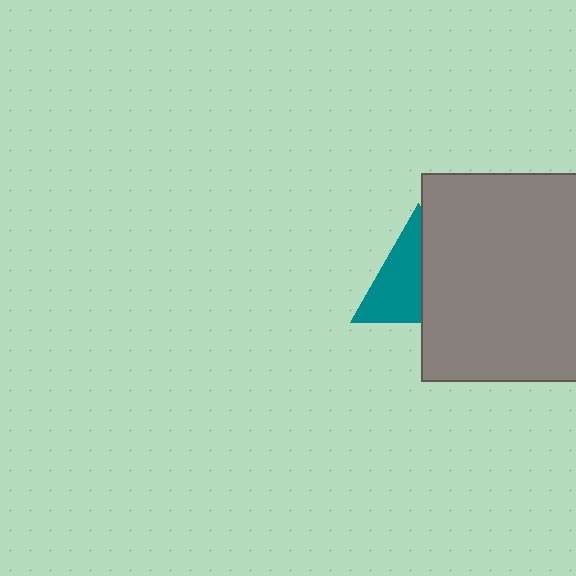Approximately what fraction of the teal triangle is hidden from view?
Roughly 46% of the teal triangle is hidden behind the gray square.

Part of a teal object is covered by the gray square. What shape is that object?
It is a triangle.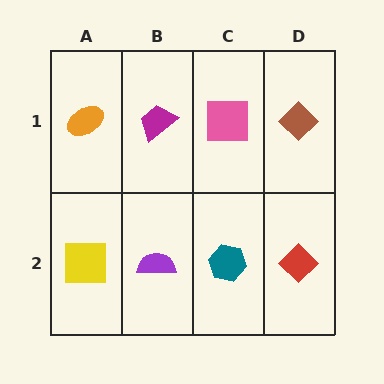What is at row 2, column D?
A red diamond.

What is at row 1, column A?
An orange ellipse.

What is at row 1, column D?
A brown diamond.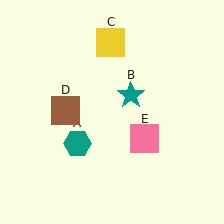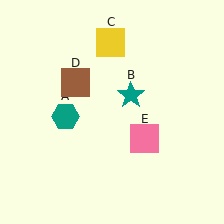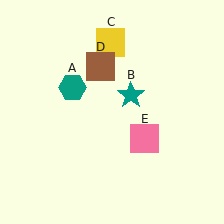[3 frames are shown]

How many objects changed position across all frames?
2 objects changed position: teal hexagon (object A), brown square (object D).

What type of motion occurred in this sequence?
The teal hexagon (object A), brown square (object D) rotated clockwise around the center of the scene.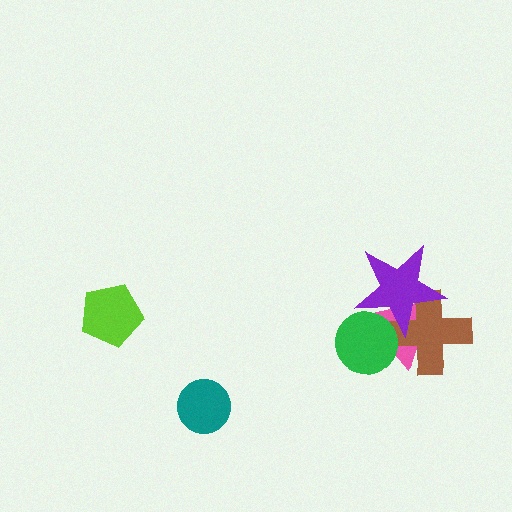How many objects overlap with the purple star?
3 objects overlap with the purple star.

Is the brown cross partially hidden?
Yes, it is partially covered by another shape.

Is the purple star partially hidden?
Yes, it is partially covered by another shape.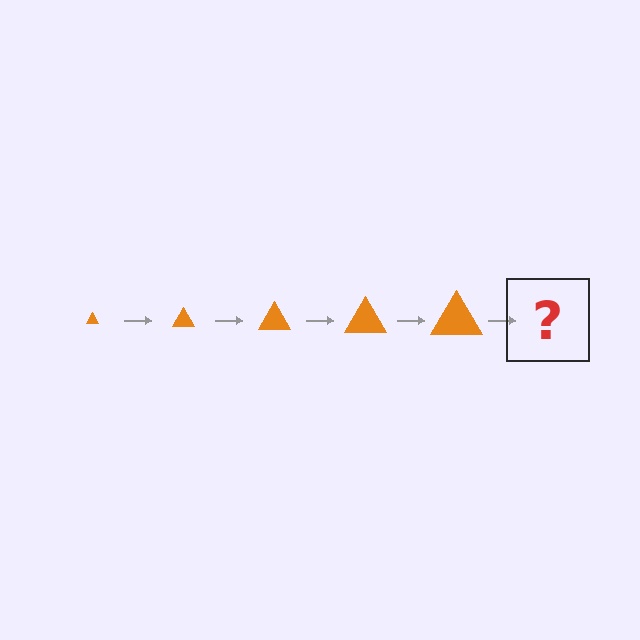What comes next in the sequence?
The next element should be an orange triangle, larger than the previous one.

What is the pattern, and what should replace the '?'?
The pattern is that the triangle gets progressively larger each step. The '?' should be an orange triangle, larger than the previous one.